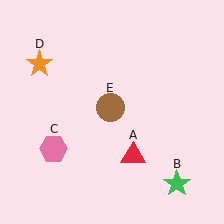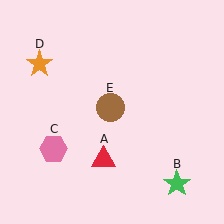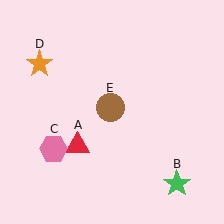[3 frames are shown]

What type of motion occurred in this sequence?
The red triangle (object A) rotated clockwise around the center of the scene.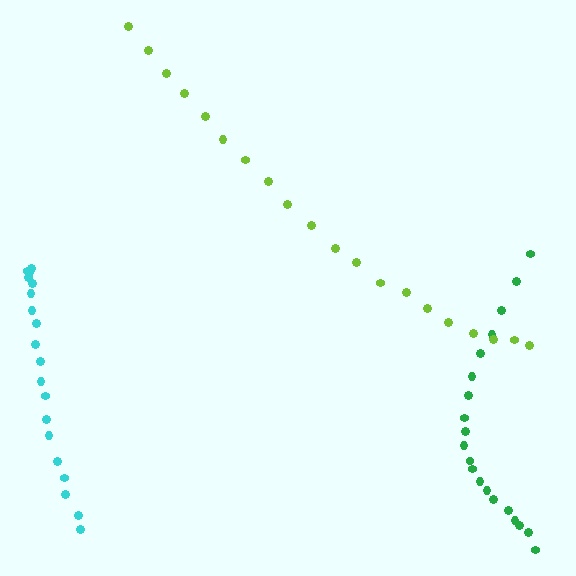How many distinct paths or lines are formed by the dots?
There are 3 distinct paths.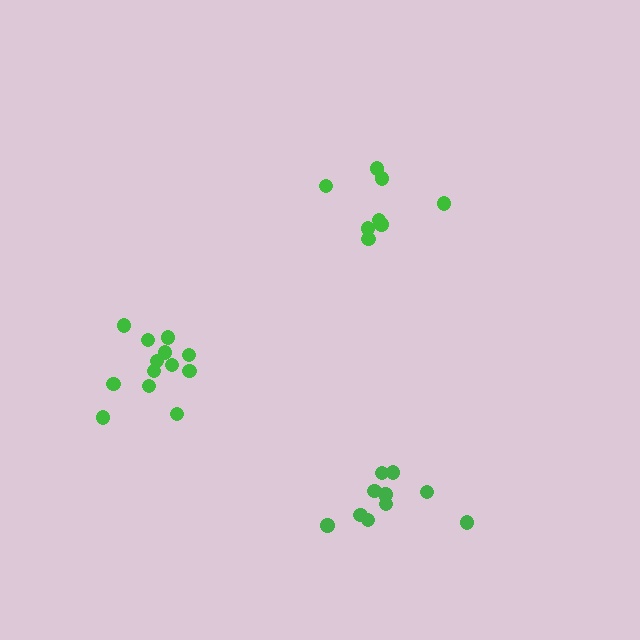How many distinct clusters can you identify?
There are 3 distinct clusters.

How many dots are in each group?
Group 1: 8 dots, Group 2: 10 dots, Group 3: 13 dots (31 total).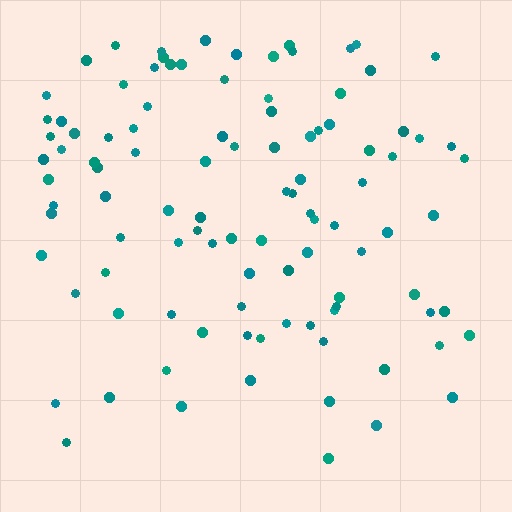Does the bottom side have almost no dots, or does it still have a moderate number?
Still a moderate number, just noticeably fewer than the top.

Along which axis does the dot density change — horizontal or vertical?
Vertical.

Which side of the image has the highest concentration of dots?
The top.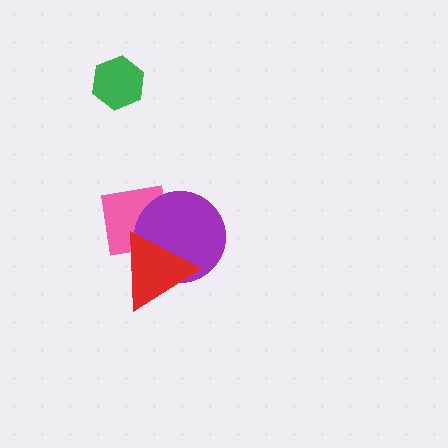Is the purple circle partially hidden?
Yes, it is partially covered by another shape.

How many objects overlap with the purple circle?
2 objects overlap with the purple circle.